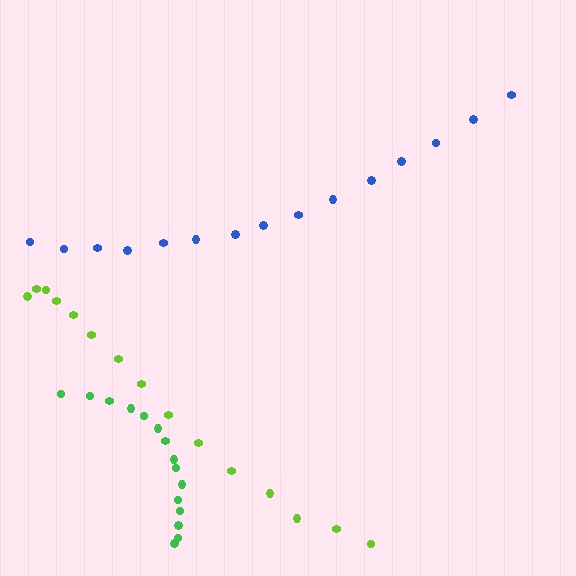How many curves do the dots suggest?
There are 3 distinct paths.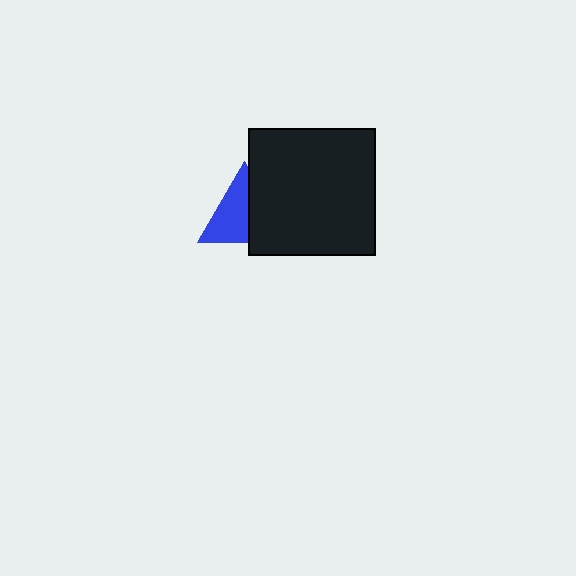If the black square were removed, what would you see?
You would see the complete blue triangle.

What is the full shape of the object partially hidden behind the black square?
The partially hidden object is a blue triangle.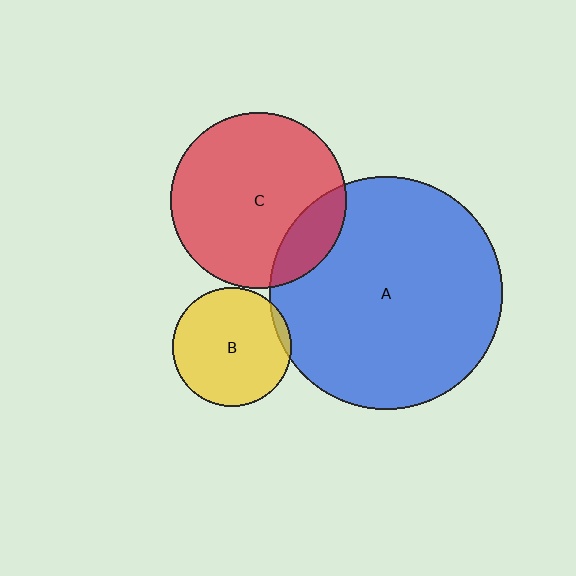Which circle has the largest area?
Circle A (blue).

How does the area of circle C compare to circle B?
Approximately 2.2 times.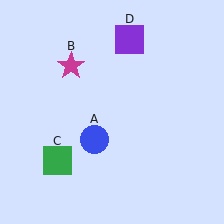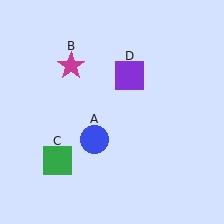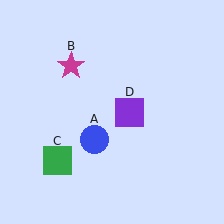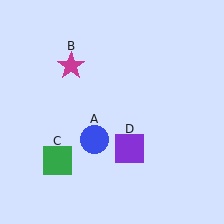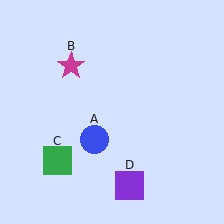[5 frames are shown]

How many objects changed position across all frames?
1 object changed position: purple square (object D).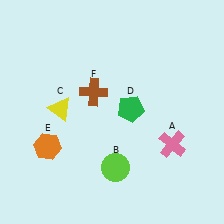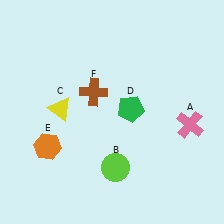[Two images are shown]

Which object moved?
The pink cross (A) moved up.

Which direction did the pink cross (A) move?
The pink cross (A) moved up.